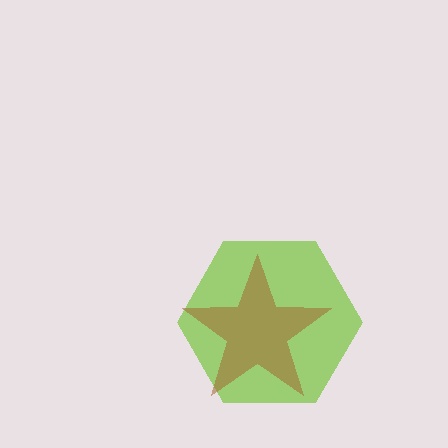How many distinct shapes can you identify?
There are 2 distinct shapes: a lime hexagon, a brown star.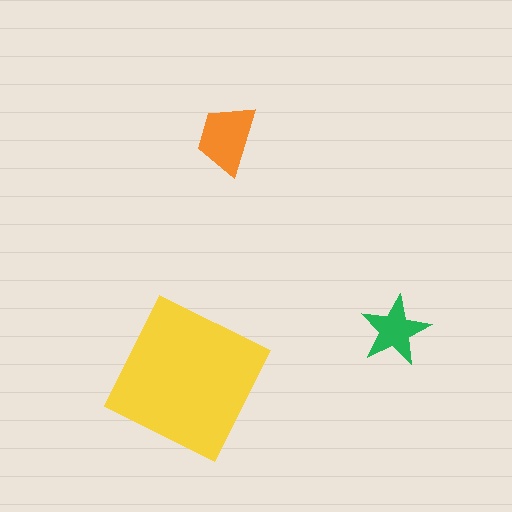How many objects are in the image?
There are 3 objects in the image.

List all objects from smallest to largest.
The green star, the orange trapezoid, the yellow square.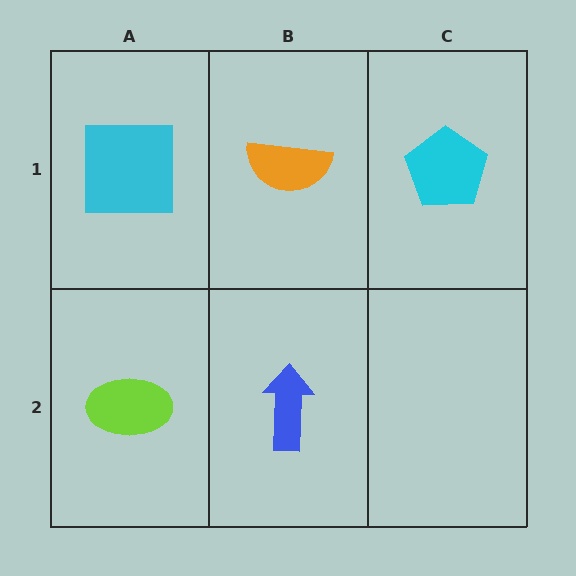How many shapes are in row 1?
3 shapes.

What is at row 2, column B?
A blue arrow.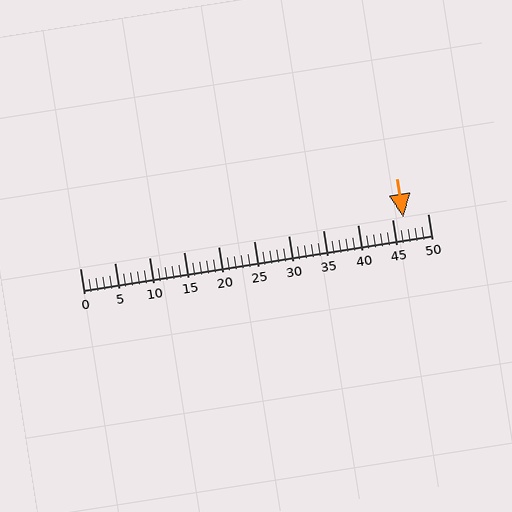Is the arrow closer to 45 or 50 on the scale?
The arrow is closer to 45.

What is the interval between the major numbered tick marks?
The major tick marks are spaced 5 units apart.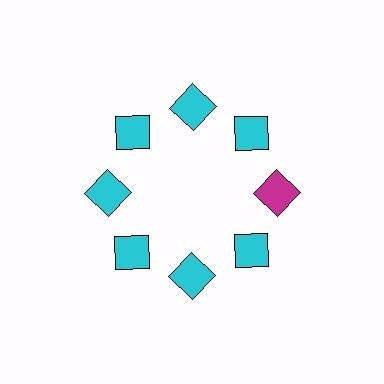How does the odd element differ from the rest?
It has a different color: magenta instead of cyan.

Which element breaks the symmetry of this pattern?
The magenta square at roughly the 3 o'clock position breaks the symmetry. All other shapes are cyan squares.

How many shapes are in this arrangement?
There are 8 shapes arranged in a ring pattern.